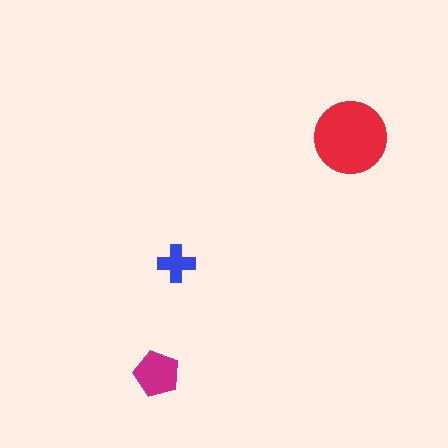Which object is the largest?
The red circle.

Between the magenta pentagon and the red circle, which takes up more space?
The red circle.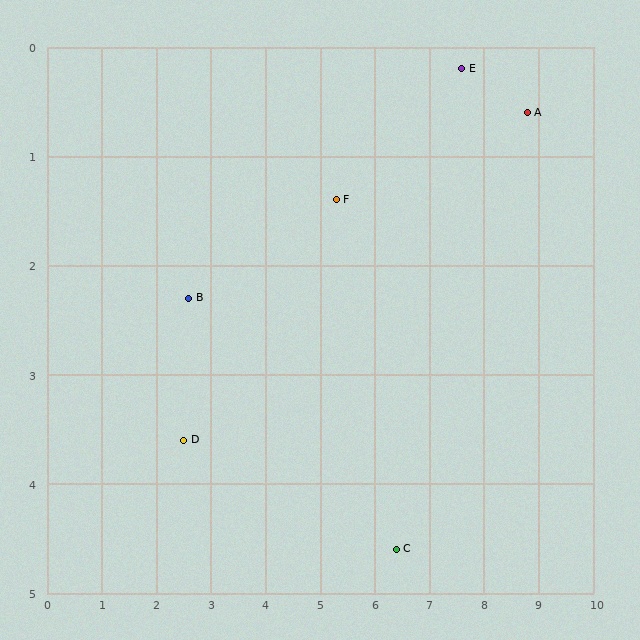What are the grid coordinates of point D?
Point D is at approximately (2.5, 3.6).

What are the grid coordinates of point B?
Point B is at approximately (2.6, 2.3).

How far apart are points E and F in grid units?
Points E and F are about 2.6 grid units apart.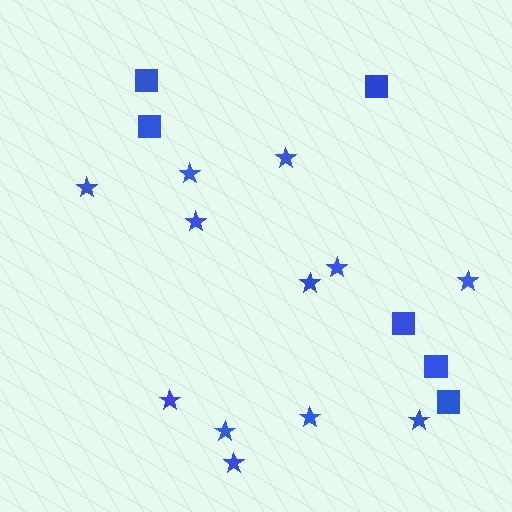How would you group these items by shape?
There are 2 groups: one group of squares (6) and one group of stars (12).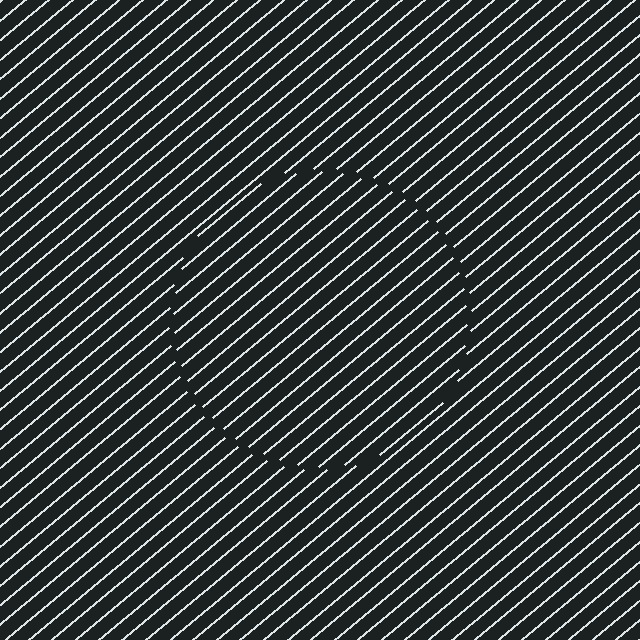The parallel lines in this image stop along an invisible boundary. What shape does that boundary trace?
An illusory circle. The interior of the shape contains the same grating, shifted by half a period — the contour is defined by the phase discontinuity where line-ends from the inner and outer gratings abut.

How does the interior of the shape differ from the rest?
The interior of the shape contains the same grating, shifted by half a period — the contour is defined by the phase discontinuity where line-ends from the inner and outer gratings abut.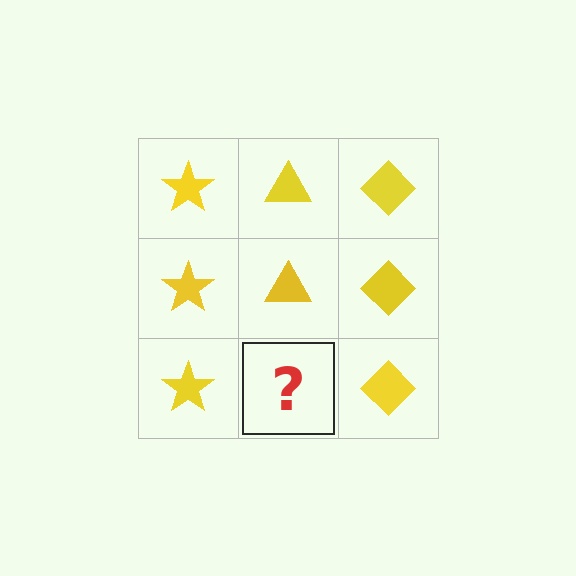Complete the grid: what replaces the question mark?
The question mark should be replaced with a yellow triangle.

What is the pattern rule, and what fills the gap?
The rule is that each column has a consistent shape. The gap should be filled with a yellow triangle.